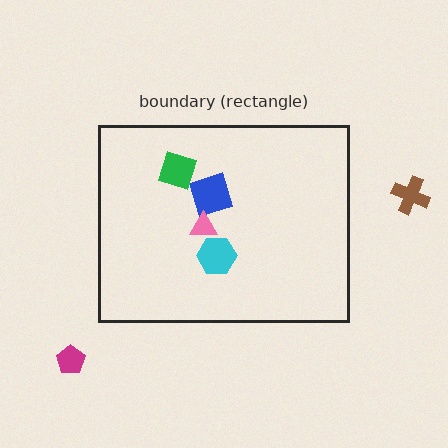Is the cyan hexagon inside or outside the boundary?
Inside.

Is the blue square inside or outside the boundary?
Inside.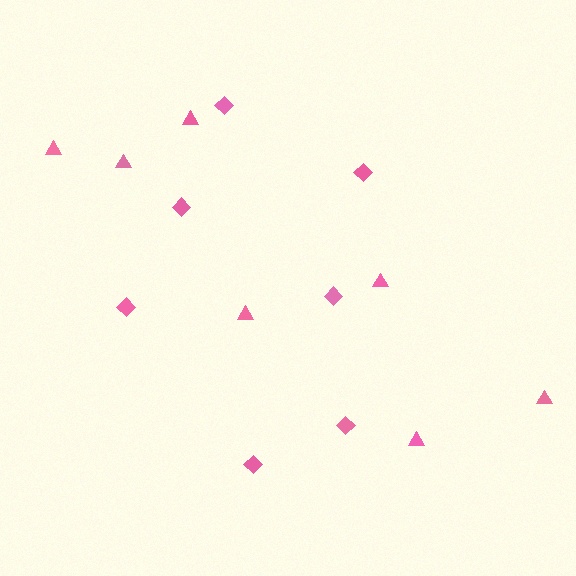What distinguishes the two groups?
There are 2 groups: one group of triangles (7) and one group of diamonds (7).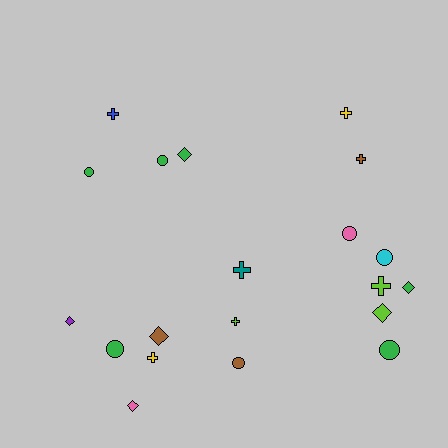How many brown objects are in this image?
There are 3 brown objects.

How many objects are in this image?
There are 20 objects.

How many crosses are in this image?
There are 7 crosses.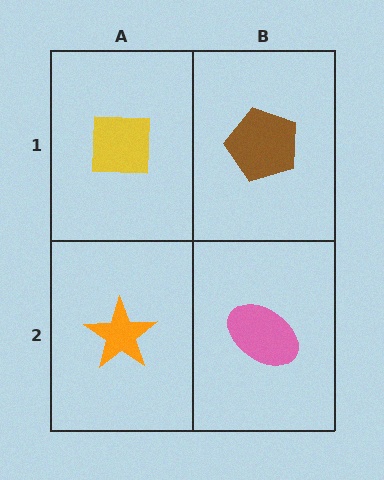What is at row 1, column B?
A brown pentagon.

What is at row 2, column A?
An orange star.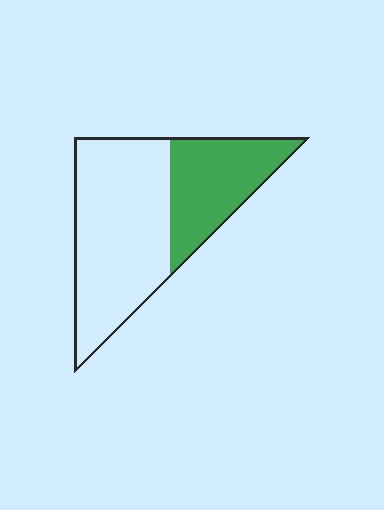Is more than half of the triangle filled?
No.